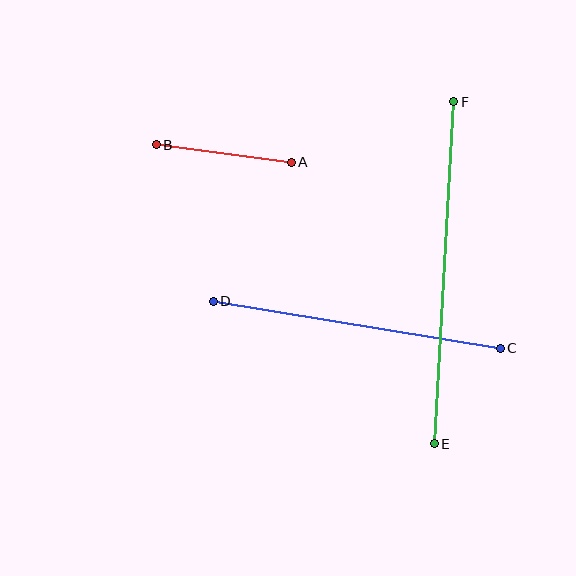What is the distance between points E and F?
The distance is approximately 342 pixels.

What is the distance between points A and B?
The distance is approximately 136 pixels.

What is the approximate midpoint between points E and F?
The midpoint is at approximately (444, 273) pixels.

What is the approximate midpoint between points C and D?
The midpoint is at approximately (357, 325) pixels.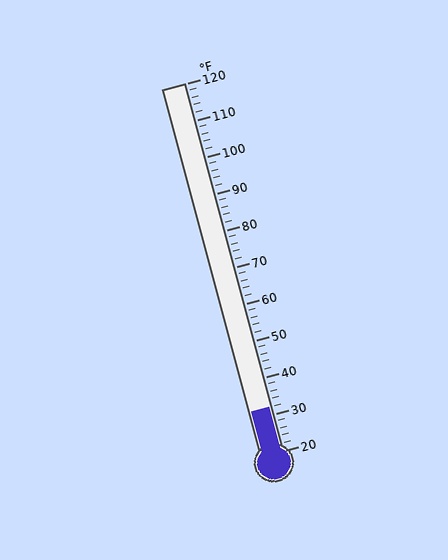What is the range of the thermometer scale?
The thermometer scale ranges from 20°F to 120°F.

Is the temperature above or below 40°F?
The temperature is below 40°F.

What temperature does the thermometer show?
The thermometer shows approximately 32°F.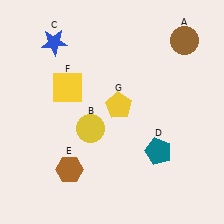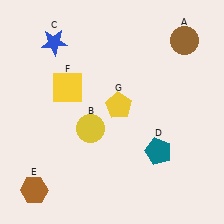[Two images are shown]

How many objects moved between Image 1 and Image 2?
1 object moved between the two images.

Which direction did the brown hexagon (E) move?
The brown hexagon (E) moved left.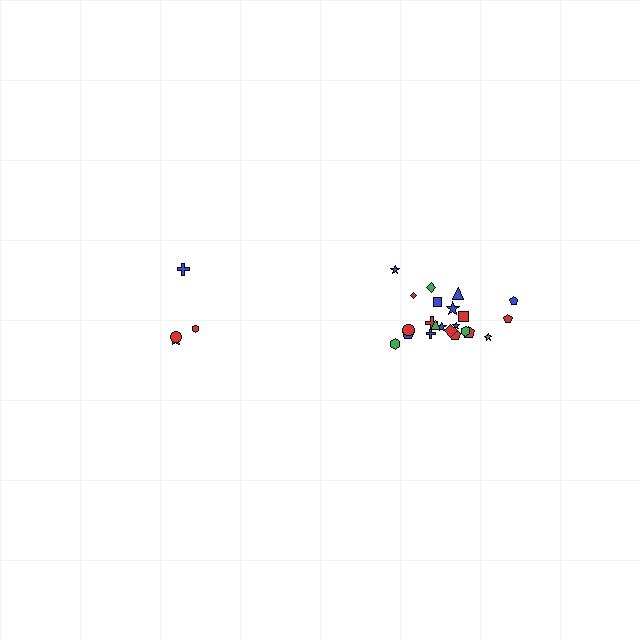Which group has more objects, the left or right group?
The right group.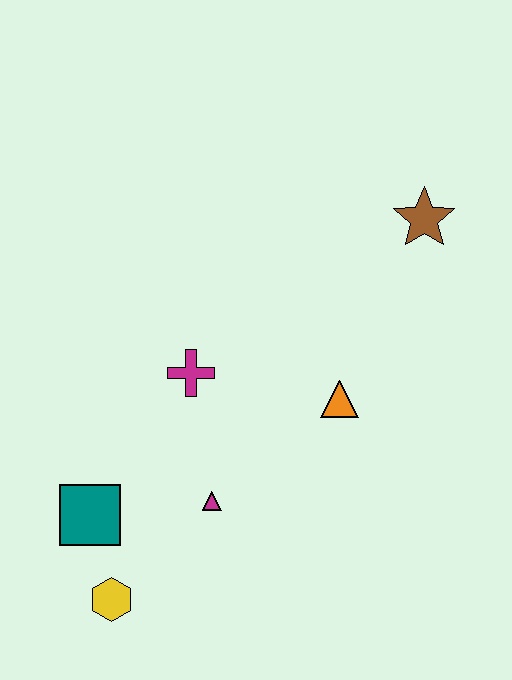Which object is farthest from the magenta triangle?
The brown star is farthest from the magenta triangle.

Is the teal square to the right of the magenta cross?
No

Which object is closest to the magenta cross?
The magenta triangle is closest to the magenta cross.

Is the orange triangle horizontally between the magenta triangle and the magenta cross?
No